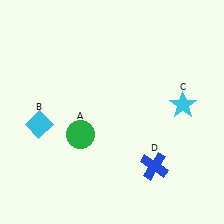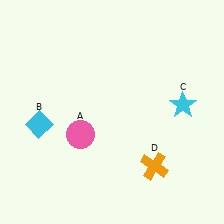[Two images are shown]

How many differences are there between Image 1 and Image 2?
There are 2 differences between the two images.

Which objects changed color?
A changed from green to pink. D changed from blue to orange.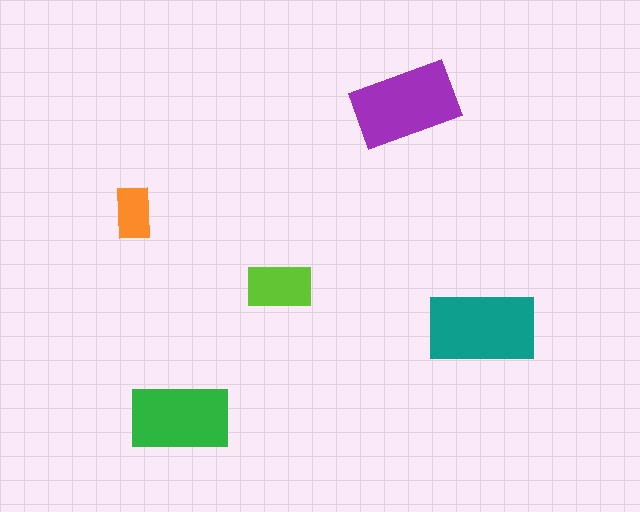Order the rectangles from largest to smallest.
the teal one, the purple one, the green one, the lime one, the orange one.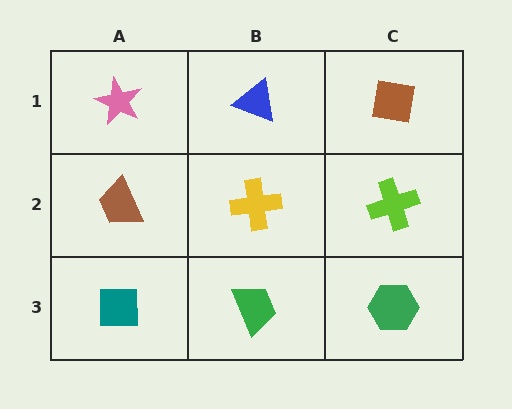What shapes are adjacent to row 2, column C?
A brown square (row 1, column C), a green hexagon (row 3, column C), a yellow cross (row 2, column B).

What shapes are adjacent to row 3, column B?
A yellow cross (row 2, column B), a teal square (row 3, column A), a green hexagon (row 3, column C).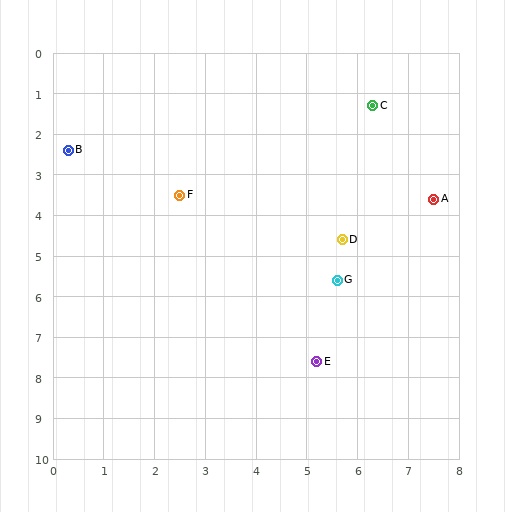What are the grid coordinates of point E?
Point E is at approximately (5.2, 7.6).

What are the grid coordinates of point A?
Point A is at approximately (7.5, 3.6).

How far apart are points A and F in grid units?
Points A and F are about 5.0 grid units apart.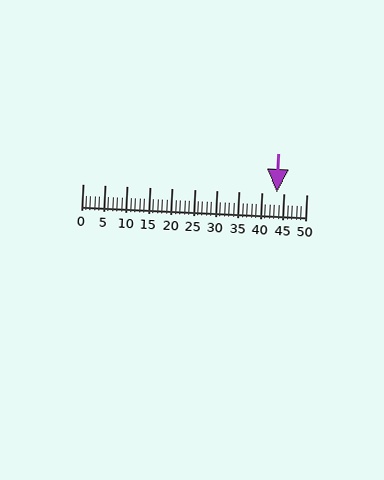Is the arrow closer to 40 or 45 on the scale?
The arrow is closer to 45.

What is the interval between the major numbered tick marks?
The major tick marks are spaced 5 units apart.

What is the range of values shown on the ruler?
The ruler shows values from 0 to 50.